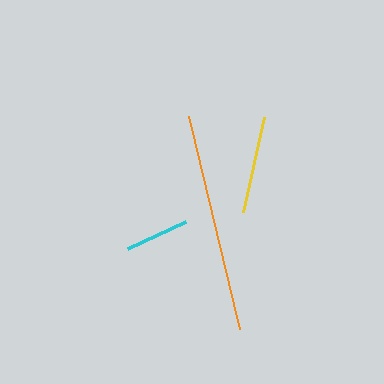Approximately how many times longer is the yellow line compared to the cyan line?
The yellow line is approximately 1.5 times the length of the cyan line.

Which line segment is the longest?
The orange line is the longest at approximately 219 pixels.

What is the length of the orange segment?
The orange segment is approximately 219 pixels long.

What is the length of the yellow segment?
The yellow segment is approximately 96 pixels long.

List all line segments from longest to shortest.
From longest to shortest: orange, yellow, cyan.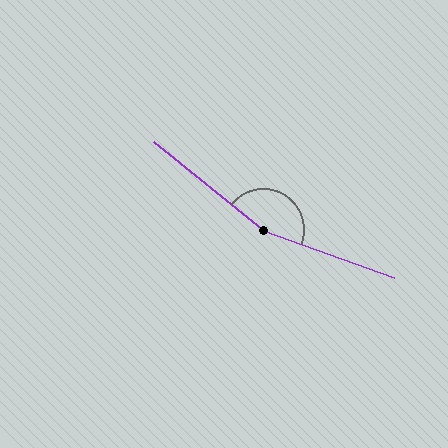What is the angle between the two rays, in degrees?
Approximately 161 degrees.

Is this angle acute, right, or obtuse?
It is obtuse.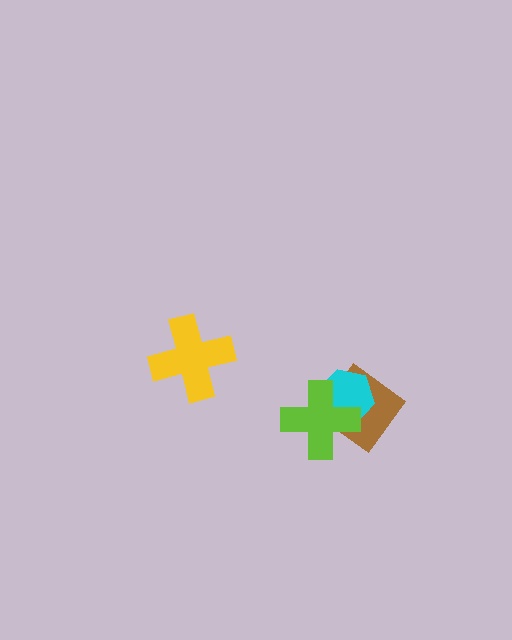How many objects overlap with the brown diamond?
2 objects overlap with the brown diamond.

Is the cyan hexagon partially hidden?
Yes, it is partially covered by another shape.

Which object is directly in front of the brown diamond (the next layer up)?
The cyan hexagon is directly in front of the brown diamond.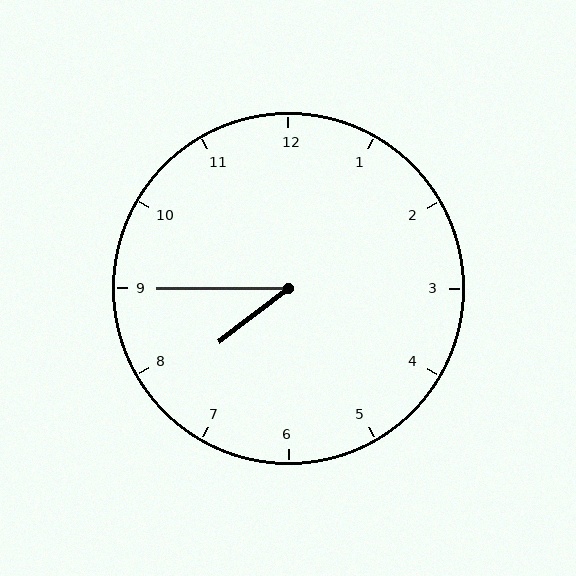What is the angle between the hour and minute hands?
Approximately 38 degrees.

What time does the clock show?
7:45.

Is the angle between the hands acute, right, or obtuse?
It is acute.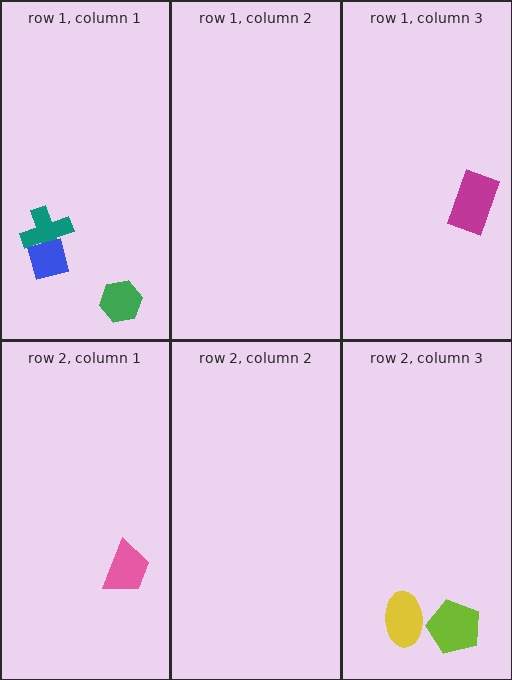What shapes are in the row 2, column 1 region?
The pink trapezoid.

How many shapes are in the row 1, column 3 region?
1.